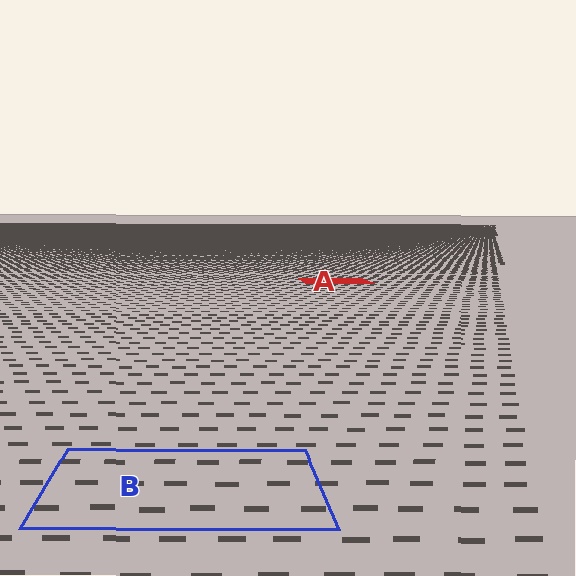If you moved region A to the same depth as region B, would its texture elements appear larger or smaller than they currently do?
They would appear larger. At a closer depth, the same texture elements are projected at a bigger on-screen size.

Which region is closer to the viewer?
Region B is closer. The texture elements there are larger and more spread out.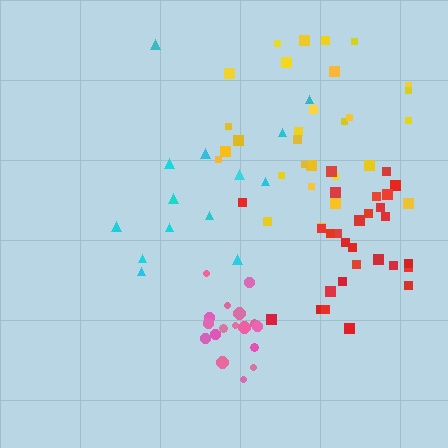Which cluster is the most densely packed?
Pink.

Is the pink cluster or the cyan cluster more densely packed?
Pink.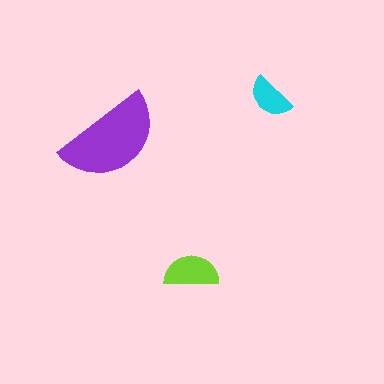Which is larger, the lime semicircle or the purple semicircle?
The purple one.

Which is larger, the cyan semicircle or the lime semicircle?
The lime one.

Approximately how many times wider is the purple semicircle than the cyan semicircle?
About 2 times wider.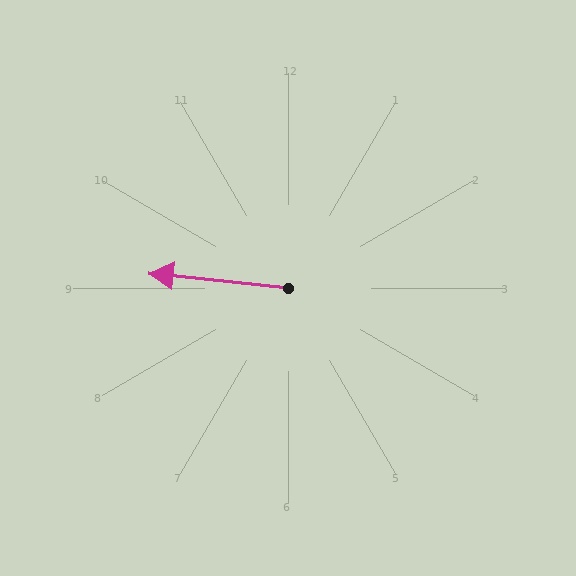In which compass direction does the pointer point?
West.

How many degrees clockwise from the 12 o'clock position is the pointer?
Approximately 276 degrees.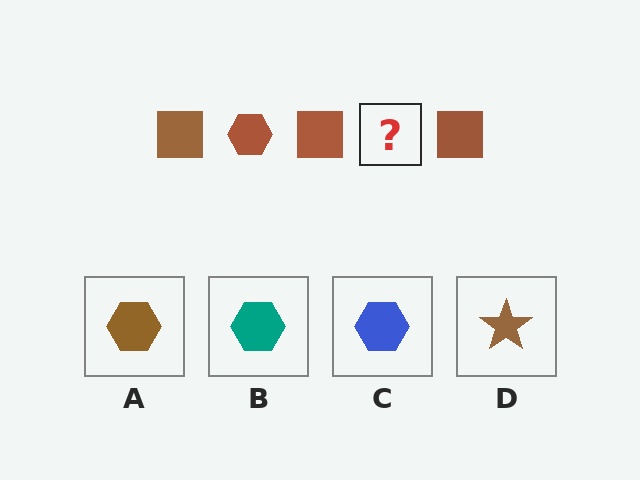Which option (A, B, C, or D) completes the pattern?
A.